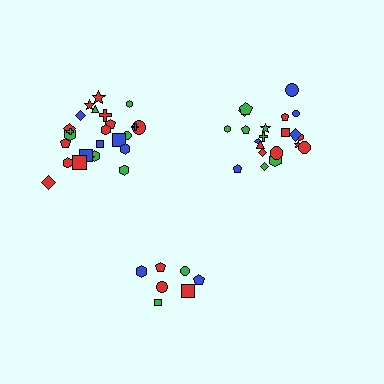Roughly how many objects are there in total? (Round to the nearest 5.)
Roughly 55 objects in total.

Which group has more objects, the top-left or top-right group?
The top-left group.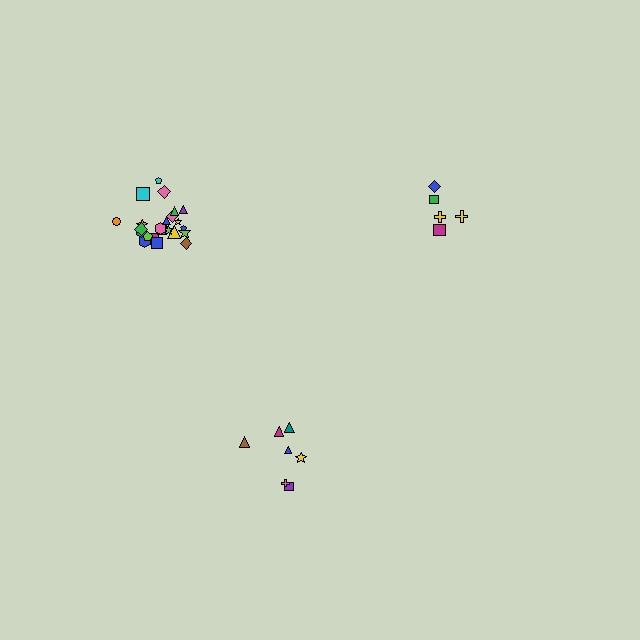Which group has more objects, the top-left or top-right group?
The top-left group.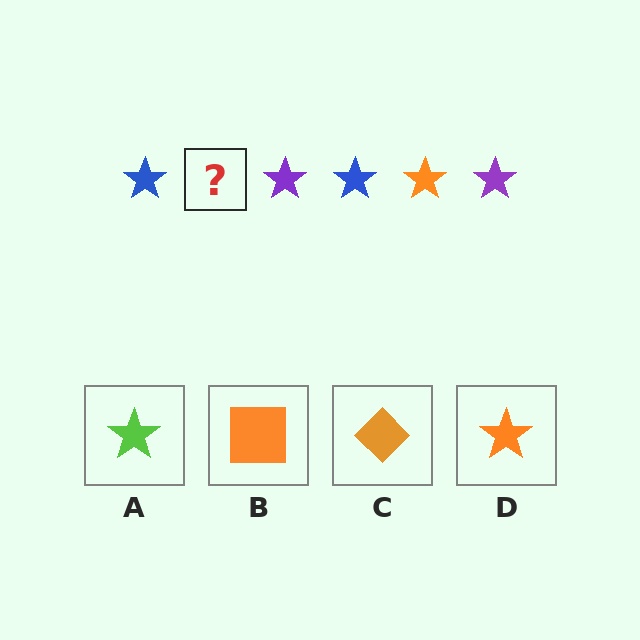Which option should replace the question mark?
Option D.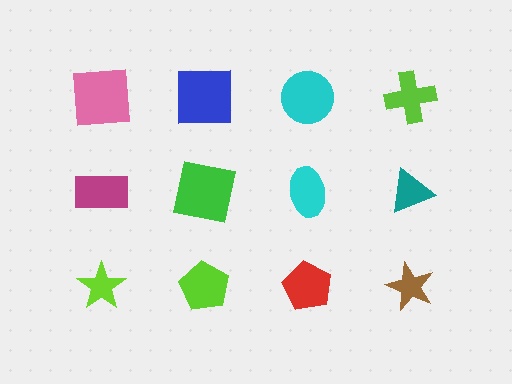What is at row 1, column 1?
A pink square.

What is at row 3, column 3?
A red pentagon.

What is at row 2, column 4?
A teal triangle.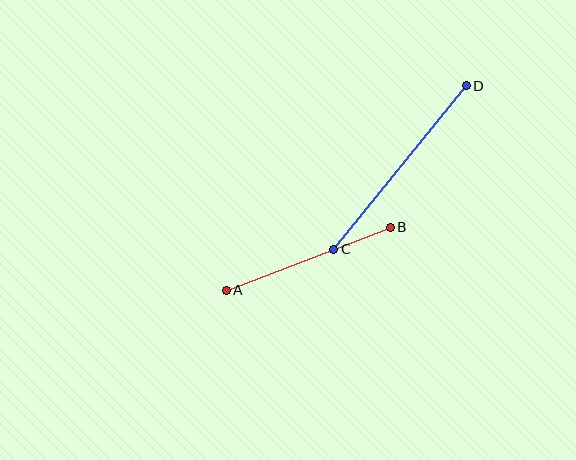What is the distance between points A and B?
The distance is approximately 176 pixels.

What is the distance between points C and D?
The distance is approximately 210 pixels.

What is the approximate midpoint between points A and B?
The midpoint is at approximately (308, 259) pixels.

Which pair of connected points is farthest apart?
Points C and D are farthest apart.